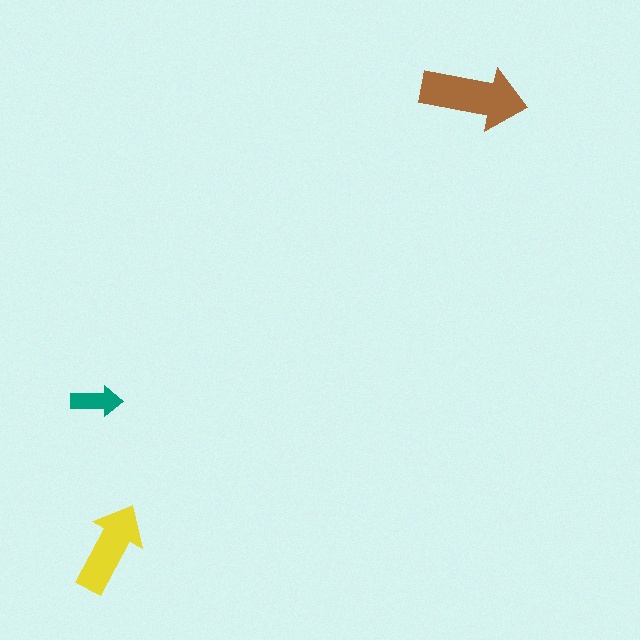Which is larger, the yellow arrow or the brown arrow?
The brown one.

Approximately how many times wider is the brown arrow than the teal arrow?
About 2 times wider.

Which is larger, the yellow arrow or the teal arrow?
The yellow one.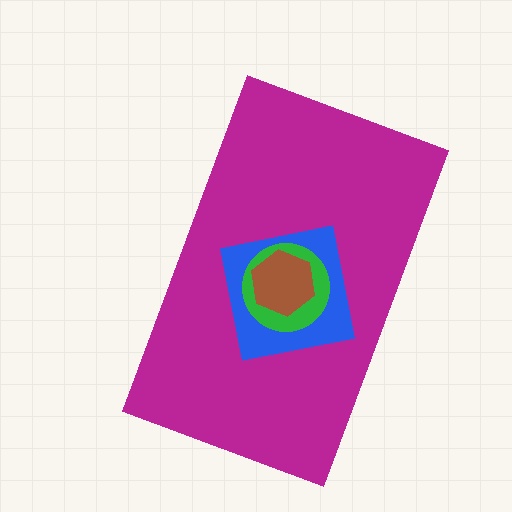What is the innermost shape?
The brown hexagon.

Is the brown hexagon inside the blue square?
Yes.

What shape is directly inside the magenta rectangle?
The blue square.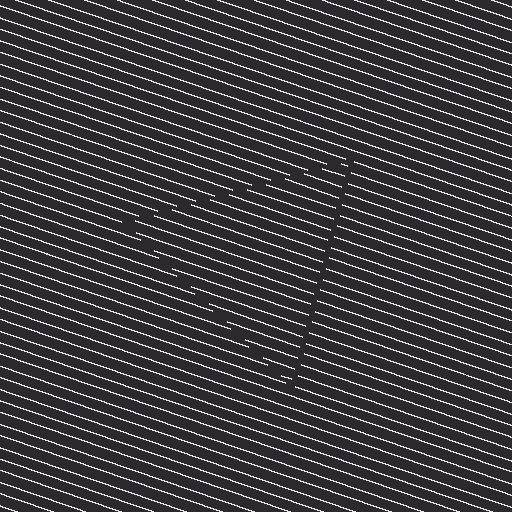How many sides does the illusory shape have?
3 sides — the line-ends trace a triangle.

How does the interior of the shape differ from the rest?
The interior of the shape contains the same grating, shifted by half a period — the contour is defined by the phase discontinuity where line-ends from the inner and outer gratings abut.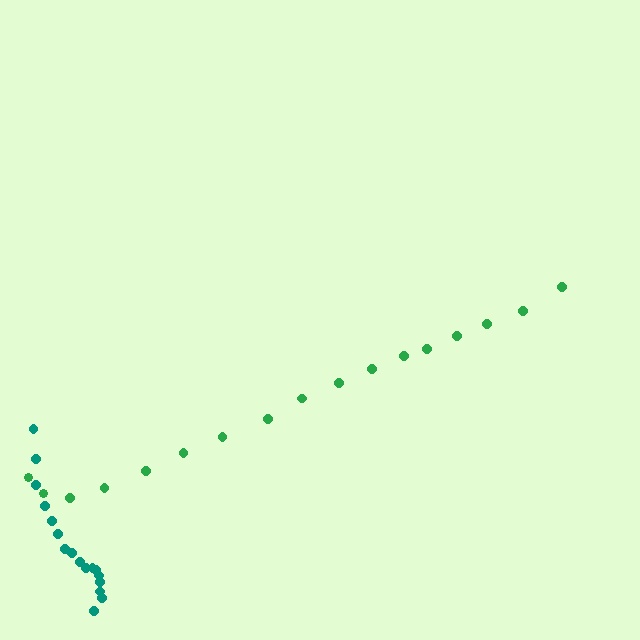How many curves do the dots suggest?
There are 2 distinct paths.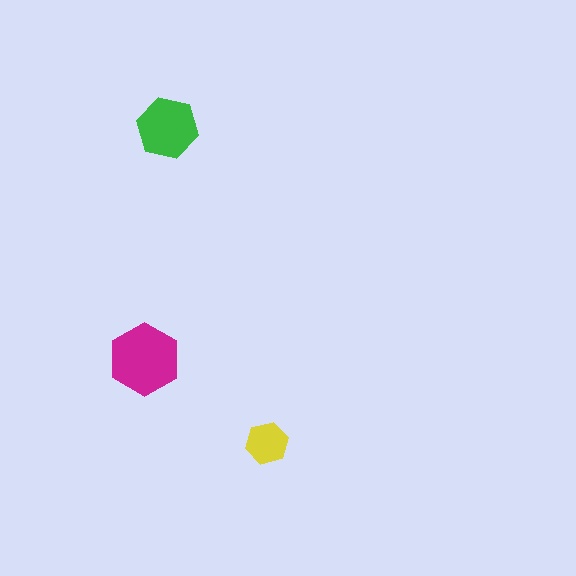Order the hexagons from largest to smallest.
the magenta one, the green one, the yellow one.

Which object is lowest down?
The yellow hexagon is bottommost.